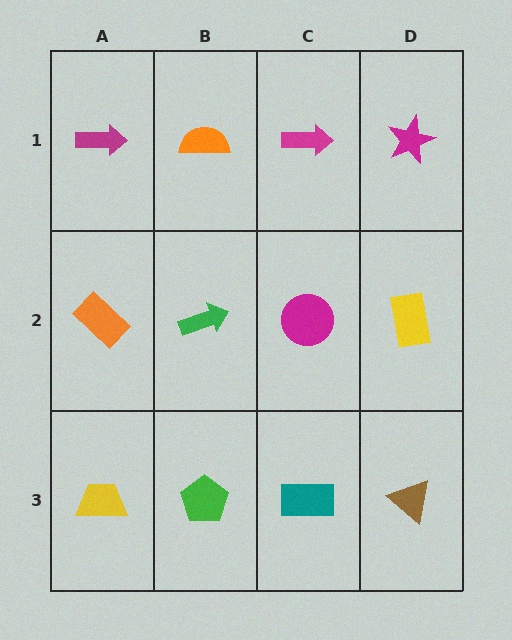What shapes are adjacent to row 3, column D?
A yellow rectangle (row 2, column D), a teal rectangle (row 3, column C).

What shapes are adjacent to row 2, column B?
An orange semicircle (row 1, column B), a green pentagon (row 3, column B), an orange rectangle (row 2, column A), a magenta circle (row 2, column C).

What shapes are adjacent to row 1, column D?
A yellow rectangle (row 2, column D), a magenta arrow (row 1, column C).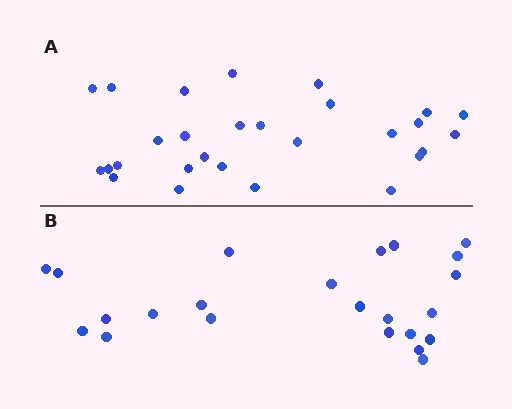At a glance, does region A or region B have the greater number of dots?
Region A (the top region) has more dots.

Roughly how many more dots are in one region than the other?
Region A has about 5 more dots than region B.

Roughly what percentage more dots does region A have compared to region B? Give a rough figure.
About 20% more.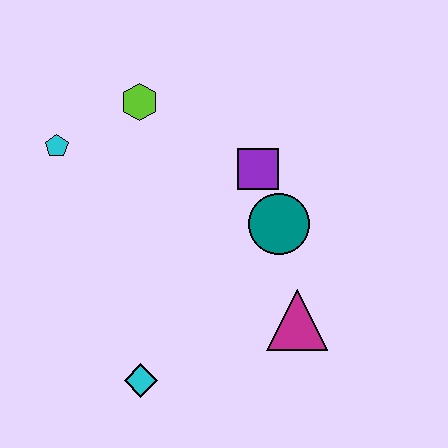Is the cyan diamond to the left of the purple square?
Yes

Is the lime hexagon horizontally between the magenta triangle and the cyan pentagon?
Yes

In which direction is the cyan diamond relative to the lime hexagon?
The cyan diamond is below the lime hexagon.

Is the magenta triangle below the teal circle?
Yes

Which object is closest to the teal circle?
The purple square is closest to the teal circle.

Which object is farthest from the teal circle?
The cyan pentagon is farthest from the teal circle.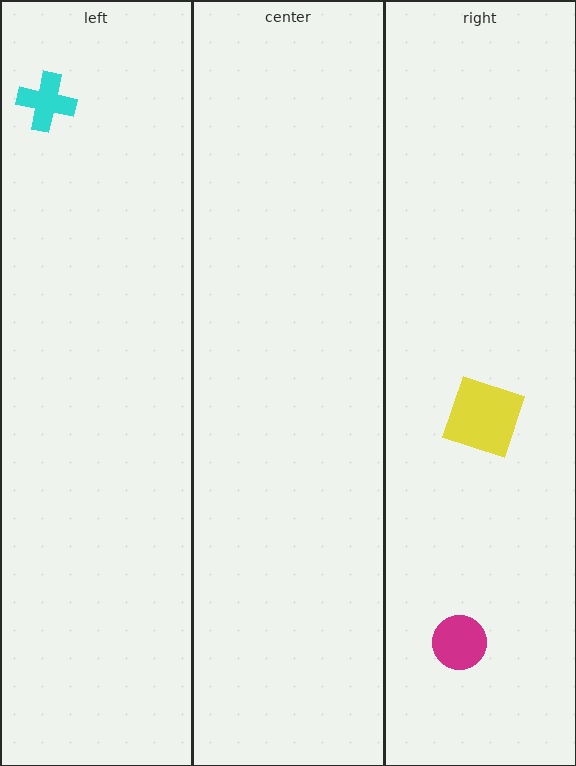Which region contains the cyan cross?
The left region.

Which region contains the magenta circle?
The right region.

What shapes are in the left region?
The cyan cross.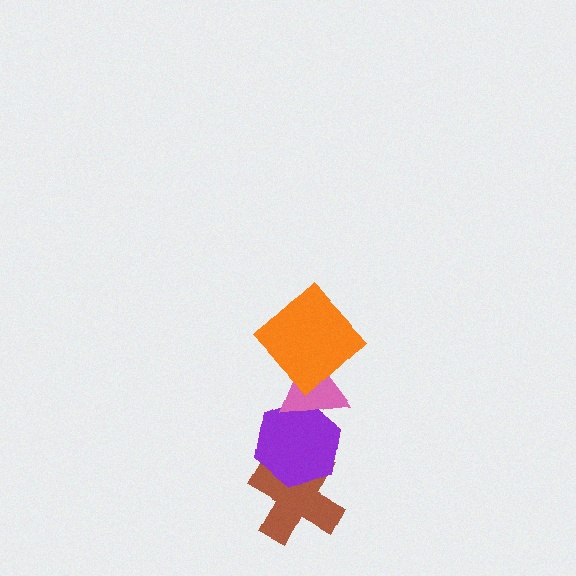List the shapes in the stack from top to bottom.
From top to bottom: the orange diamond, the pink triangle, the purple hexagon, the brown cross.